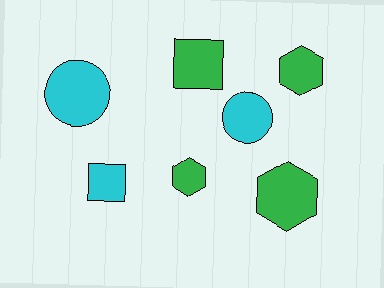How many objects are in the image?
There are 7 objects.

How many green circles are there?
There are no green circles.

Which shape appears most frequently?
Hexagon, with 3 objects.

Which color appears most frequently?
Green, with 4 objects.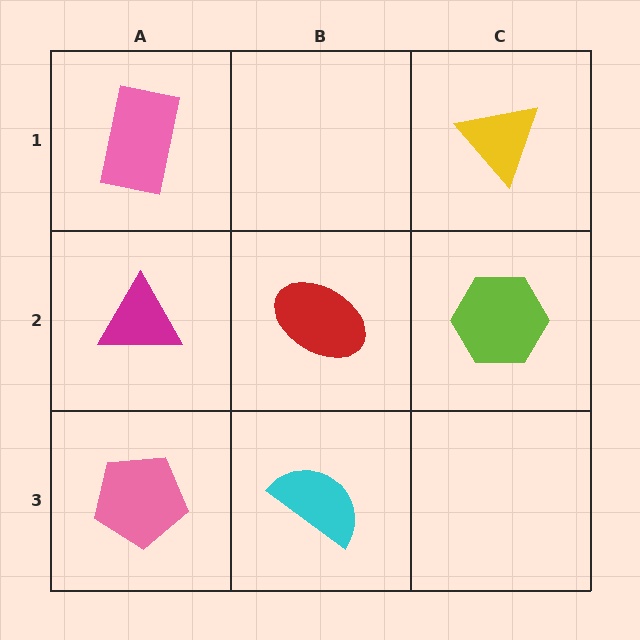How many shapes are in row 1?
2 shapes.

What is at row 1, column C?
A yellow triangle.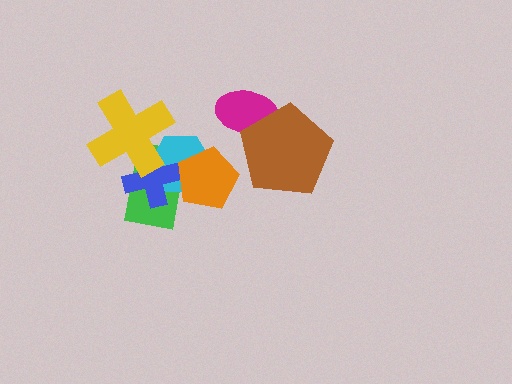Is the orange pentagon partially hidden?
No, no other shape covers it.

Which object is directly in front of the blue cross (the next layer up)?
The orange pentagon is directly in front of the blue cross.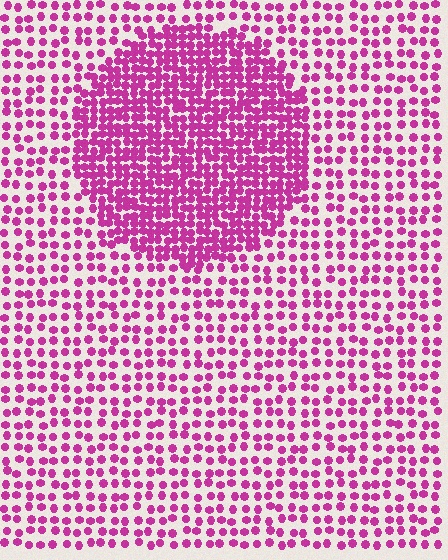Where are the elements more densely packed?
The elements are more densely packed inside the circle boundary.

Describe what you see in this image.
The image contains small magenta elements arranged at two different densities. A circle-shaped region is visible where the elements are more densely packed than the surrounding area.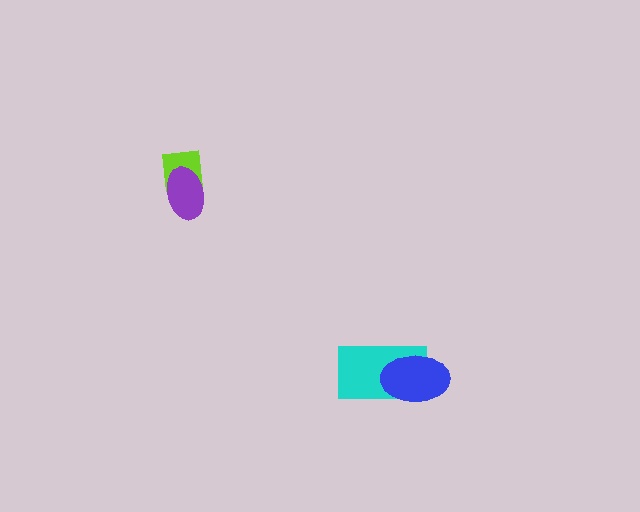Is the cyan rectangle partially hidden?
Yes, it is partially covered by another shape.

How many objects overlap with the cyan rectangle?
1 object overlaps with the cyan rectangle.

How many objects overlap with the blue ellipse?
1 object overlaps with the blue ellipse.